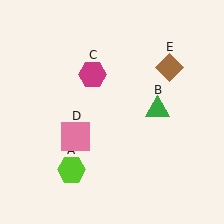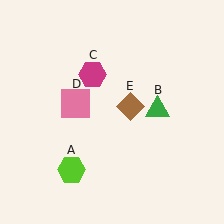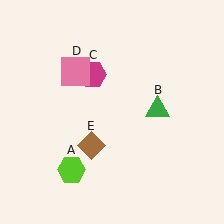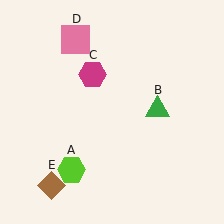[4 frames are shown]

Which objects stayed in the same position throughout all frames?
Lime hexagon (object A) and green triangle (object B) and magenta hexagon (object C) remained stationary.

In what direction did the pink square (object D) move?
The pink square (object D) moved up.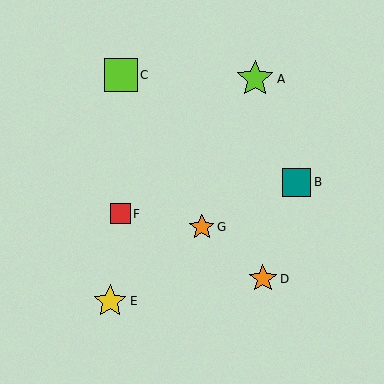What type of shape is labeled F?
Shape F is a red square.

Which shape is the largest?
The lime star (labeled A) is the largest.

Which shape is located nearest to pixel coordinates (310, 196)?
The teal square (labeled B) at (297, 183) is nearest to that location.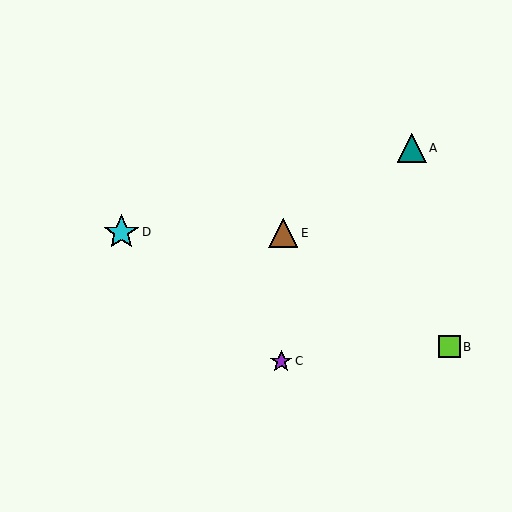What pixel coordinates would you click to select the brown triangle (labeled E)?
Click at (283, 233) to select the brown triangle E.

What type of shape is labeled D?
Shape D is a cyan star.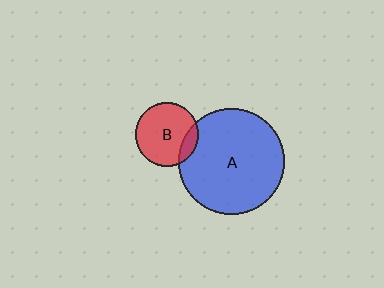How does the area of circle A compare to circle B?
Approximately 2.8 times.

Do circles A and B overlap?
Yes.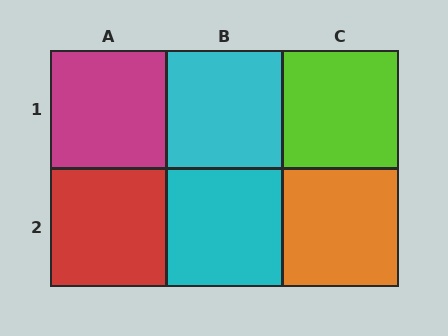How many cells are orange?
1 cell is orange.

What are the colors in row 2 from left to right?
Red, cyan, orange.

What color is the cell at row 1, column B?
Cyan.